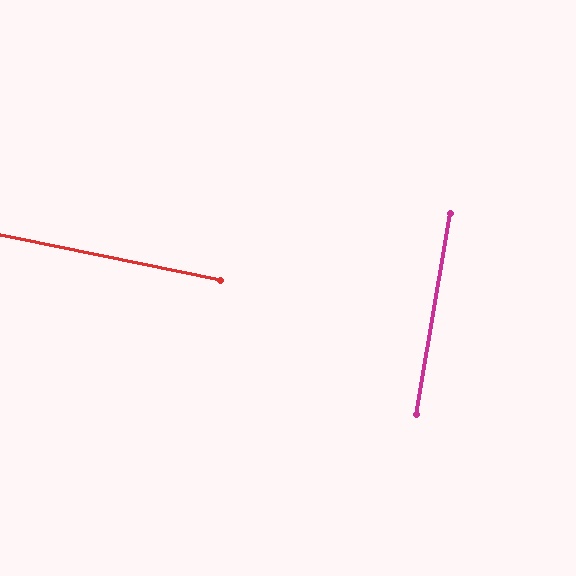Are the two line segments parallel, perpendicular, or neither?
Perpendicular — they meet at approximately 88°.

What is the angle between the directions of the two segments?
Approximately 88 degrees.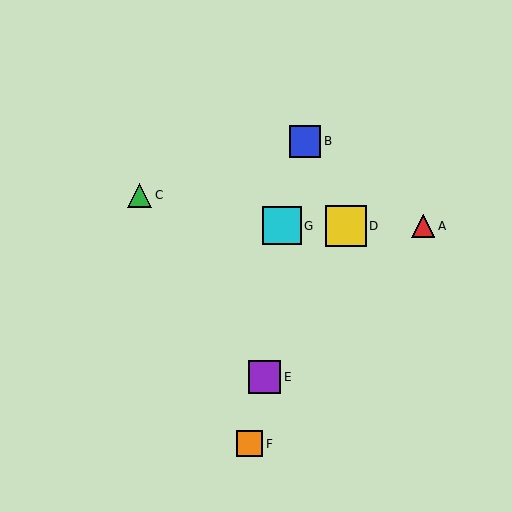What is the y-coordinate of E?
Object E is at y≈377.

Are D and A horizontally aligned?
Yes, both are at y≈226.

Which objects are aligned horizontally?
Objects A, D, G are aligned horizontally.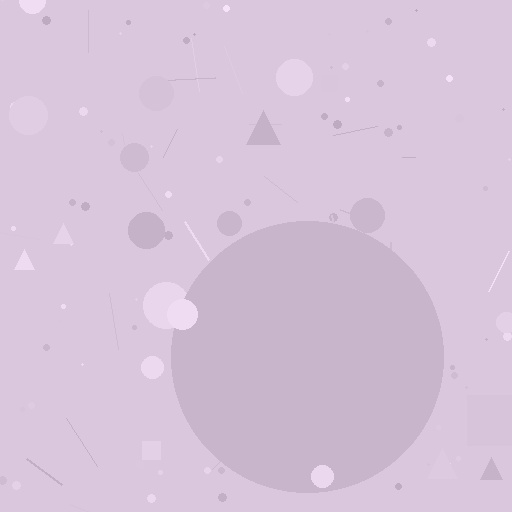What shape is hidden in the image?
A circle is hidden in the image.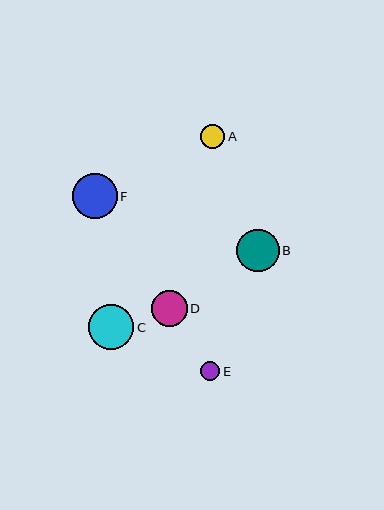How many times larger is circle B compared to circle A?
Circle B is approximately 1.7 times the size of circle A.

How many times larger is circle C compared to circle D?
Circle C is approximately 1.3 times the size of circle D.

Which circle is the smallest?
Circle E is the smallest with a size of approximately 19 pixels.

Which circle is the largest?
Circle C is the largest with a size of approximately 46 pixels.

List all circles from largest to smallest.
From largest to smallest: C, F, B, D, A, E.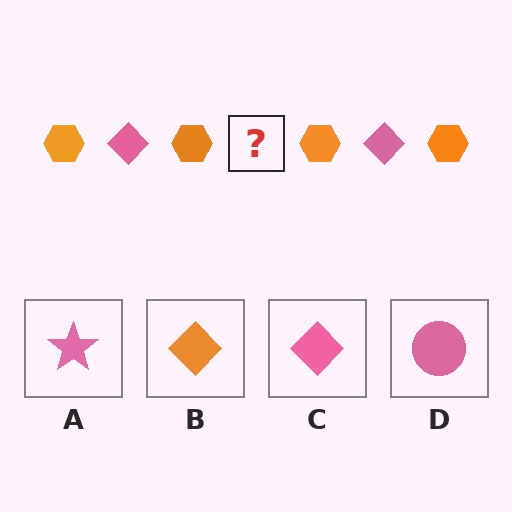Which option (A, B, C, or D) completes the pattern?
C.